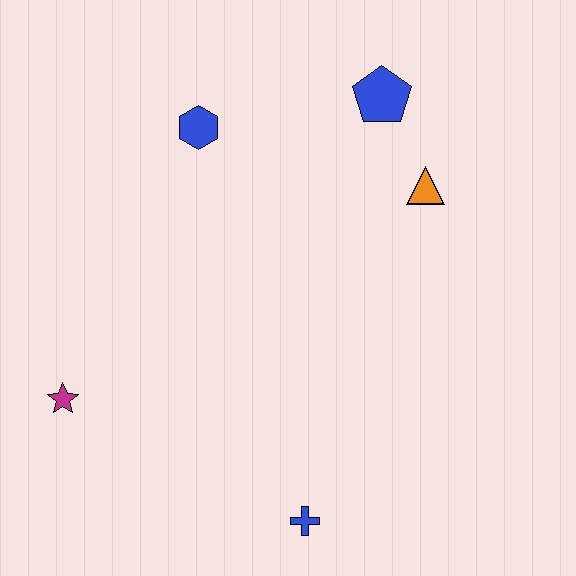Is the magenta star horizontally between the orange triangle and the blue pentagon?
No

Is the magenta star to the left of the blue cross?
Yes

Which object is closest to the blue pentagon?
The orange triangle is closest to the blue pentagon.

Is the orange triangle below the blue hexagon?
Yes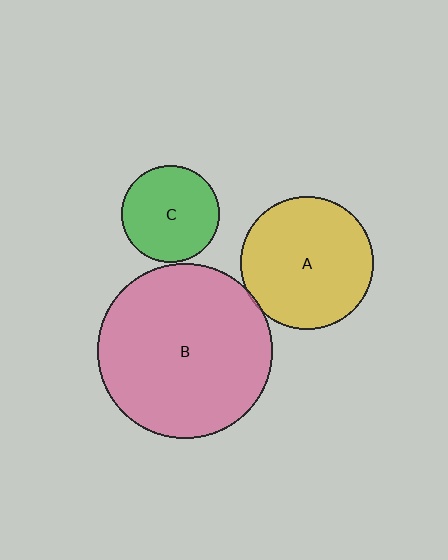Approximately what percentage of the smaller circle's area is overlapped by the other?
Approximately 5%.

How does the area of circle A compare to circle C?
Approximately 1.9 times.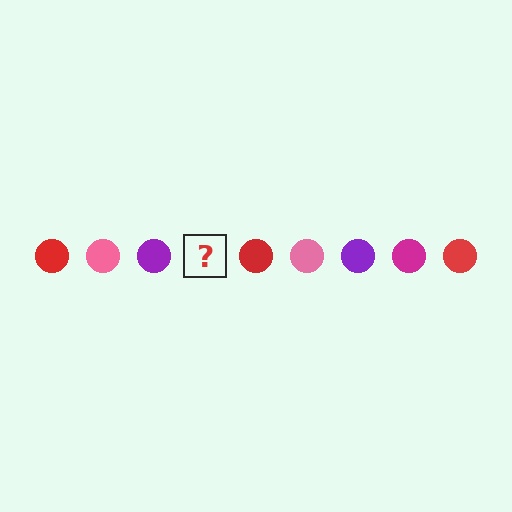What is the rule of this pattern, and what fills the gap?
The rule is that the pattern cycles through red, pink, purple, magenta circles. The gap should be filled with a magenta circle.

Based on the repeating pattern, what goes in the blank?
The blank should be a magenta circle.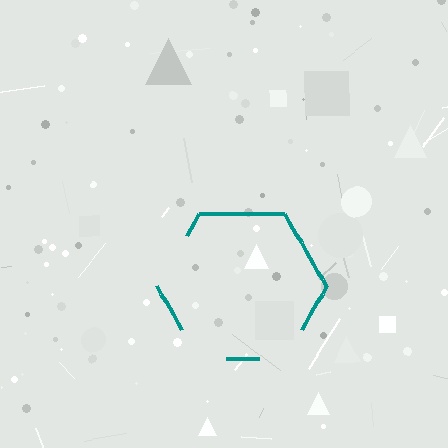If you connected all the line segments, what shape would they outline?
They would outline a hexagon.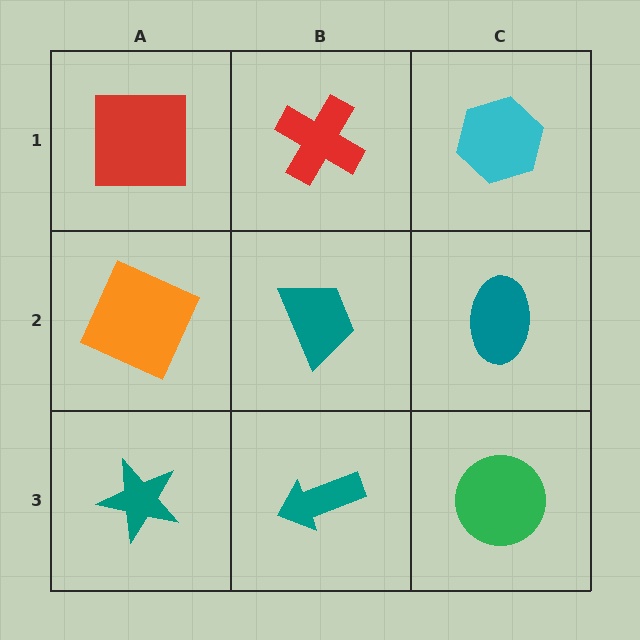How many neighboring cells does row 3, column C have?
2.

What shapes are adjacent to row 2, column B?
A red cross (row 1, column B), a teal arrow (row 3, column B), an orange square (row 2, column A), a teal ellipse (row 2, column C).